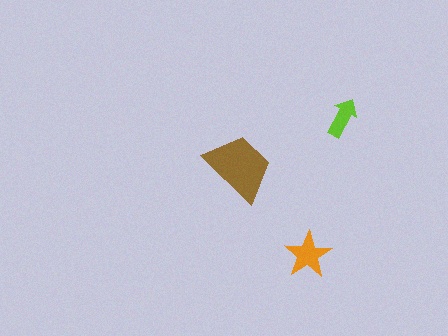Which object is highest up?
The lime arrow is topmost.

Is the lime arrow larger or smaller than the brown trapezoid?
Smaller.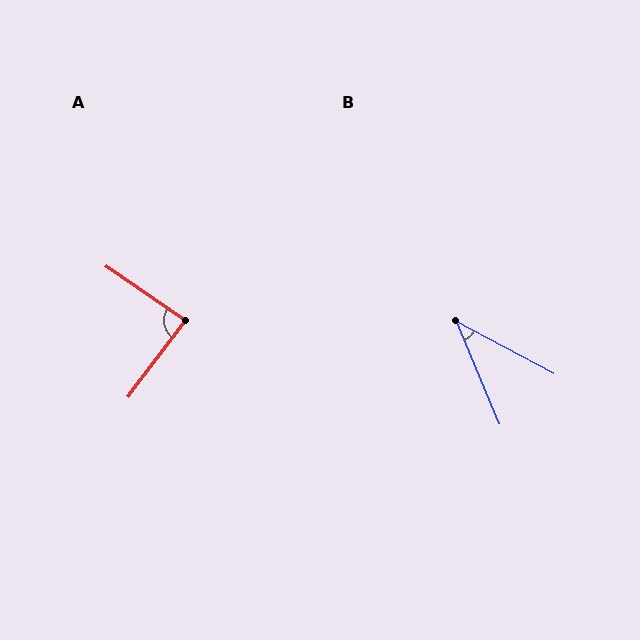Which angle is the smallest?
B, at approximately 39 degrees.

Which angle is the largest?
A, at approximately 88 degrees.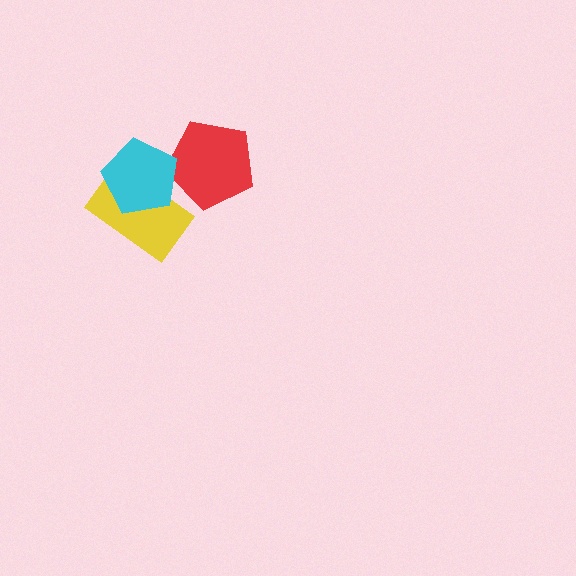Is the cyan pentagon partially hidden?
No, no other shape covers it.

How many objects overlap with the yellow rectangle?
1 object overlaps with the yellow rectangle.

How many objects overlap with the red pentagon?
1 object overlaps with the red pentagon.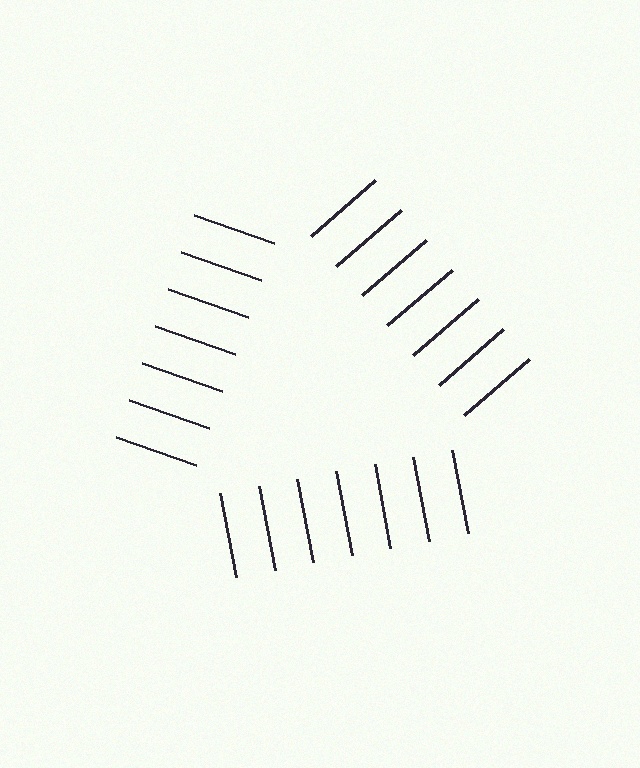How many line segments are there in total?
21 — 7 along each of the 3 edges.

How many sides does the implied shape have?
3 sides — the line-ends trace a triangle.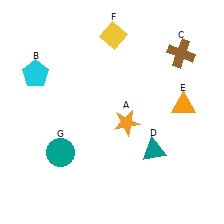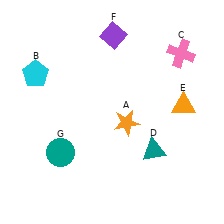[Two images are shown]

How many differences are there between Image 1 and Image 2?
There are 2 differences between the two images.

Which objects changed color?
C changed from brown to pink. F changed from yellow to purple.